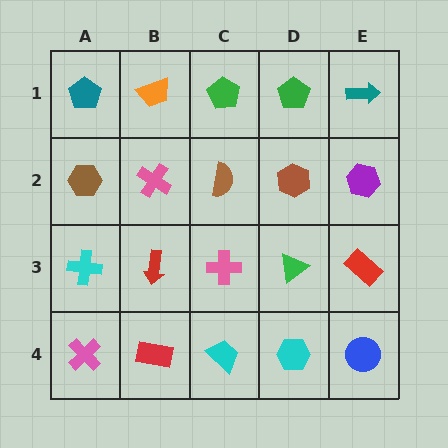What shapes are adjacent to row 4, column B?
A red arrow (row 3, column B), a pink cross (row 4, column A), a cyan trapezoid (row 4, column C).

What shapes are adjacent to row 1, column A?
A brown hexagon (row 2, column A), an orange trapezoid (row 1, column B).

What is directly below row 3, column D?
A cyan hexagon.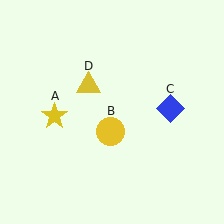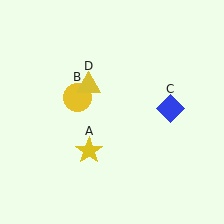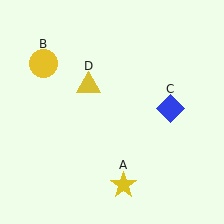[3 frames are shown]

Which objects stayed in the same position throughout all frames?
Blue diamond (object C) and yellow triangle (object D) remained stationary.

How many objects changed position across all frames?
2 objects changed position: yellow star (object A), yellow circle (object B).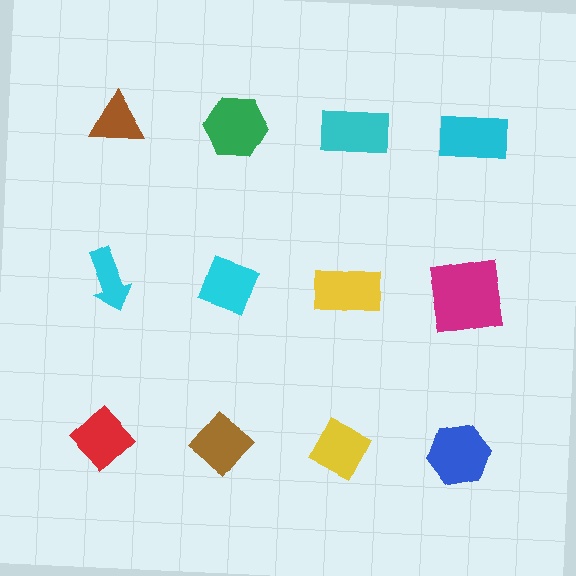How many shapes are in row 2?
4 shapes.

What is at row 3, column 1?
A red diamond.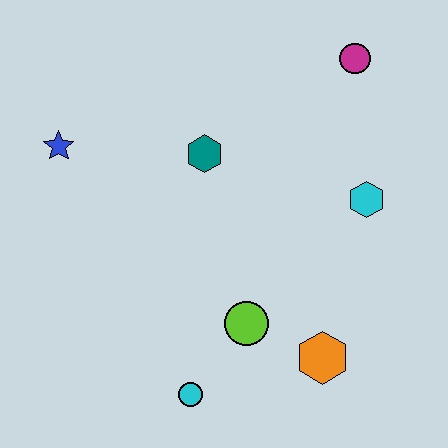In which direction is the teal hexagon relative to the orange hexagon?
The teal hexagon is above the orange hexagon.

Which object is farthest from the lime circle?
The magenta circle is farthest from the lime circle.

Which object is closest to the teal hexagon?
The blue star is closest to the teal hexagon.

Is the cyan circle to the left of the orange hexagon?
Yes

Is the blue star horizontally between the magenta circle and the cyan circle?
No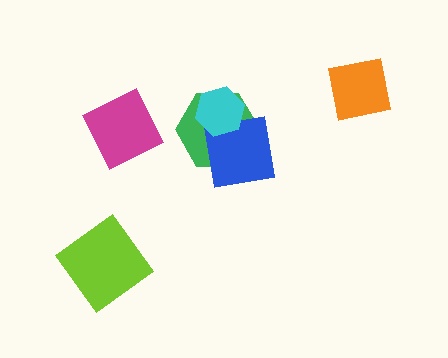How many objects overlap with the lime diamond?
0 objects overlap with the lime diamond.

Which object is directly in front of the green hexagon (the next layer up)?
The blue square is directly in front of the green hexagon.